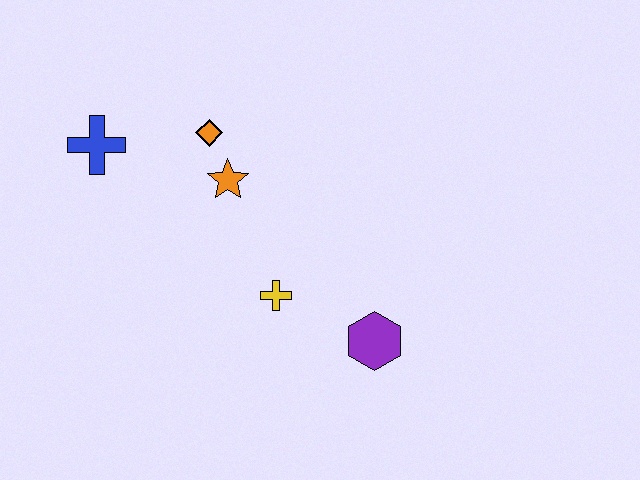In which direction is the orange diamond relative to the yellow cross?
The orange diamond is above the yellow cross.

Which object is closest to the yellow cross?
The purple hexagon is closest to the yellow cross.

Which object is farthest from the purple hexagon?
The blue cross is farthest from the purple hexagon.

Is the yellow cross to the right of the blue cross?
Yes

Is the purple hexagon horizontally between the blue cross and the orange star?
No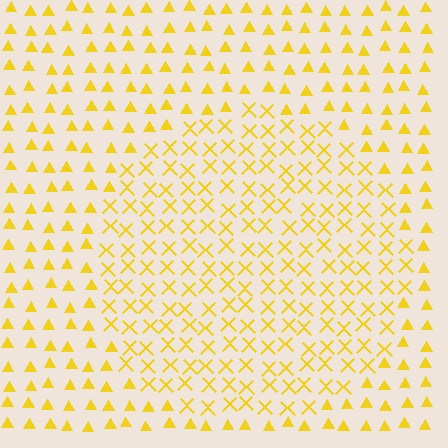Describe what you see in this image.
The image is filled with small yellow elements arranged in a uniform grid. A circle-shaped region contains X marks, while the surrounding area contains triangles. The boundary is defined purely by the change in element shape.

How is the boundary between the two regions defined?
The boundary is defined by a change in element shape: X marks inside vs. triangles outside. All elements share the same color and spacing.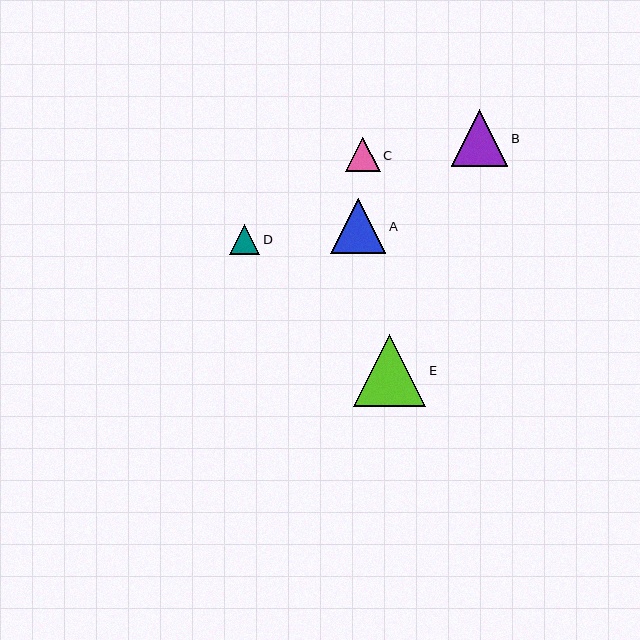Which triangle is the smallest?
Triangle D is the smallest with a size of approximately 30 pixels.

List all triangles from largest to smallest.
From largest to smallest: E, B, A, C, D.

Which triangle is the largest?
Triangle E is the largest with a size of approximately 72 pixels.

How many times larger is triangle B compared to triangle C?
Triangle B is approximately 1.6 times the size of triangle C.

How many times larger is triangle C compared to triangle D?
Triangle C is approximately 1.2 times the size of triangle D.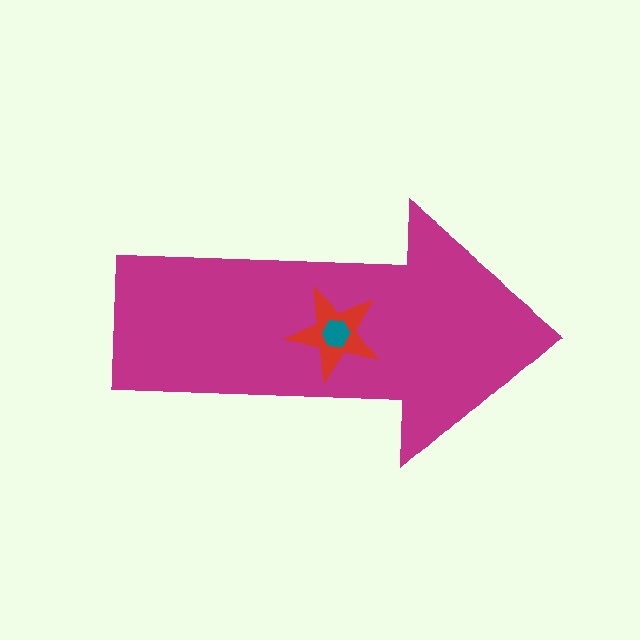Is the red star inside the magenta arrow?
Yes.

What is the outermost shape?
The magenta arrow.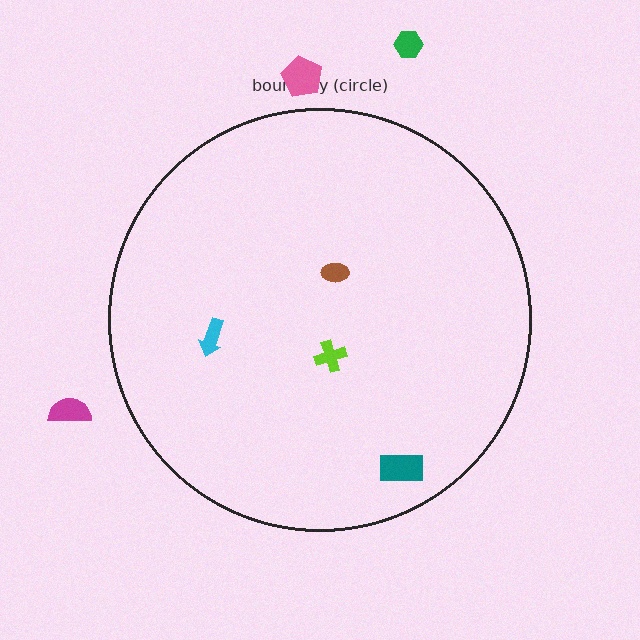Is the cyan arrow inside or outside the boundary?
Inside.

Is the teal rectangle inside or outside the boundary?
Inside.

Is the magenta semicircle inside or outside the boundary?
Outside.